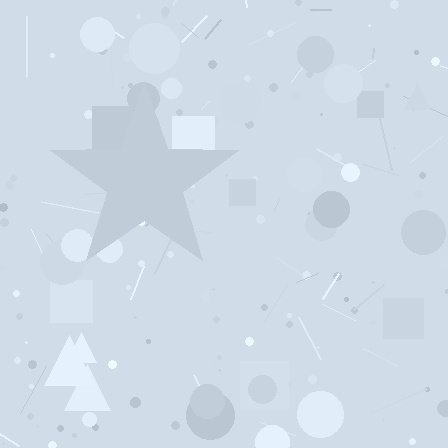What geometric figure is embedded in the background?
A star is embedded in the background.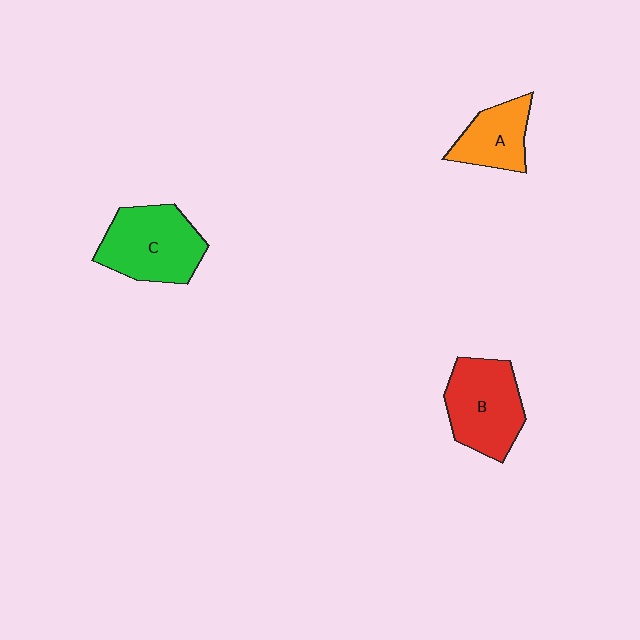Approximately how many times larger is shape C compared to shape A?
Approximately 1.6 times.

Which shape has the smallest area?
Shape A (orange).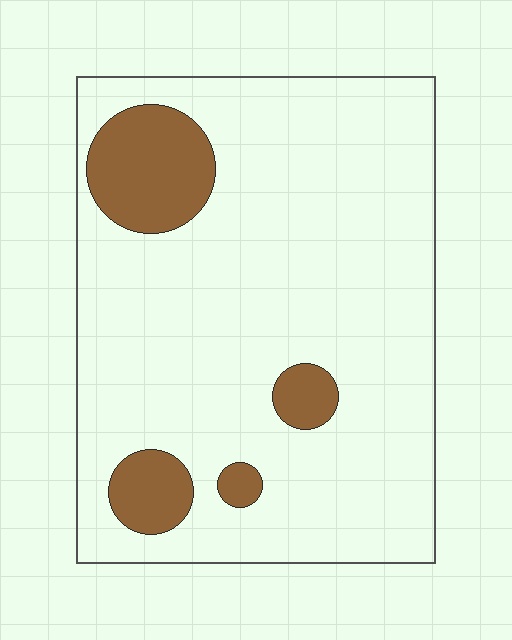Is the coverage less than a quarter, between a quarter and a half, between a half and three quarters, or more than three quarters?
Less than a quarter.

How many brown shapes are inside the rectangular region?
4.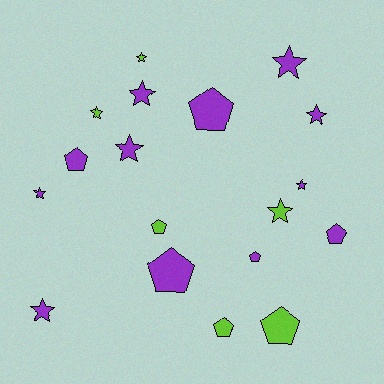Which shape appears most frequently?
Star, with 10 objects.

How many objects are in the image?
There are 18 objects.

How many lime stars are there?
There are 3 lime stars.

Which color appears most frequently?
Purple, with 12 objects.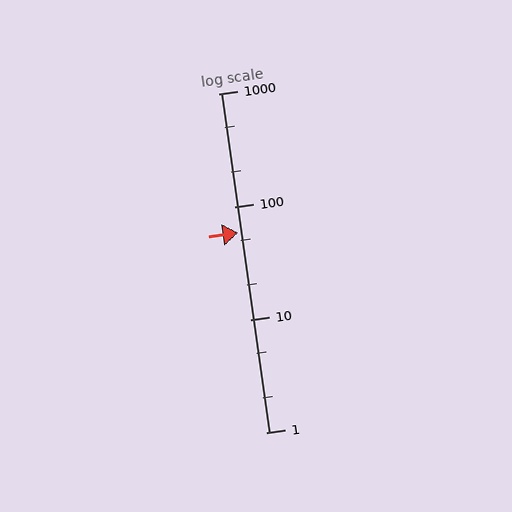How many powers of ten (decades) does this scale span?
The scale spans 3 decades, from 1 to 1000.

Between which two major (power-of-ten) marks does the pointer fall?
The pointer is between 10 and 100.